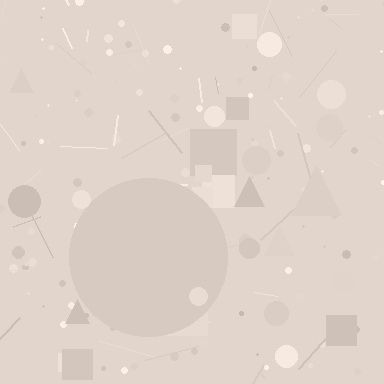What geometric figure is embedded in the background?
A circle is embedded in the background.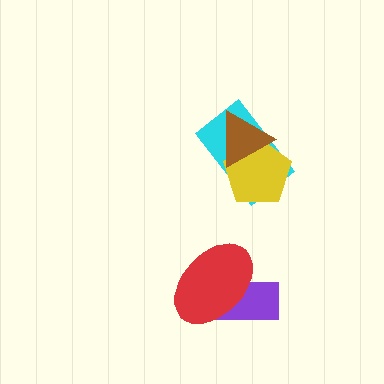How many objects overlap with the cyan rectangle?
2 objects overlap with the cyan rectangle.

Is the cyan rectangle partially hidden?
Yes, it is partially covered by another shape.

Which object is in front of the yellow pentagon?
The brown triangle is in front of the yellow pentagon.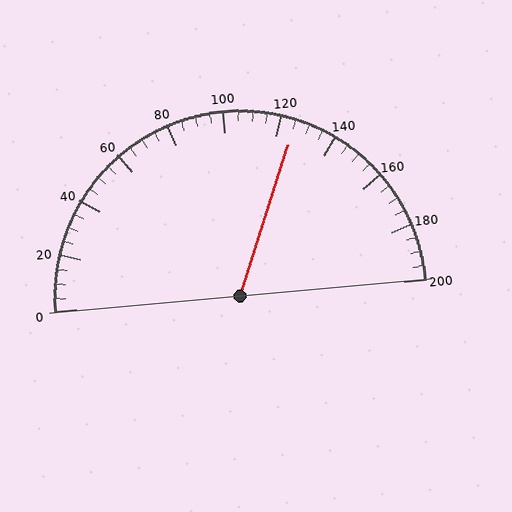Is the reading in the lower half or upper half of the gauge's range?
The reading is in the upper half of the range (0 to 200).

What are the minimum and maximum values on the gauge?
The gauge ranges from 0 to 200.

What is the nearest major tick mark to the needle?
The nearest major tick mark is 120.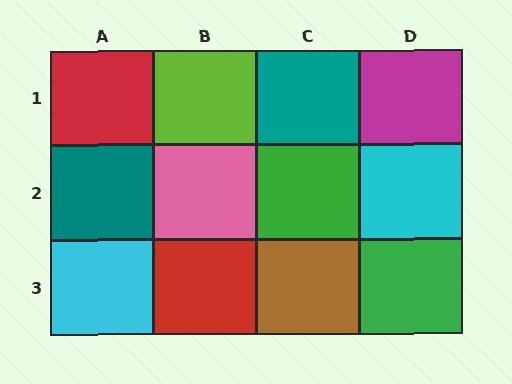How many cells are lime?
1 cell is lime.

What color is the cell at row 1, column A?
Red.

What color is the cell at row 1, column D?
Magenta.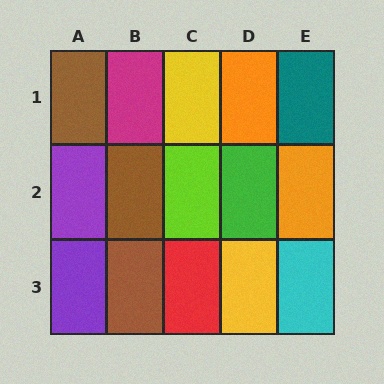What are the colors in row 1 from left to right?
Brown, magenta, yellow, orange, teal.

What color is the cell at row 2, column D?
Green.